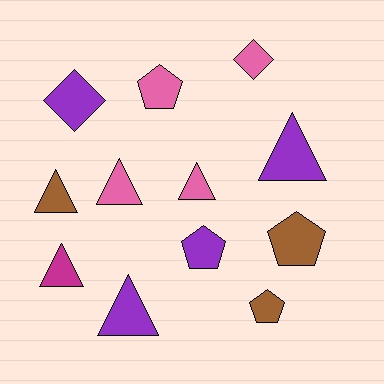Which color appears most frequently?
Pink, with 4 objects.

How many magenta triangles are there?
There is 1 magenta triangle.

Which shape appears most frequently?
Triangle, with 6 objects.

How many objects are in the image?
There are 12 objects.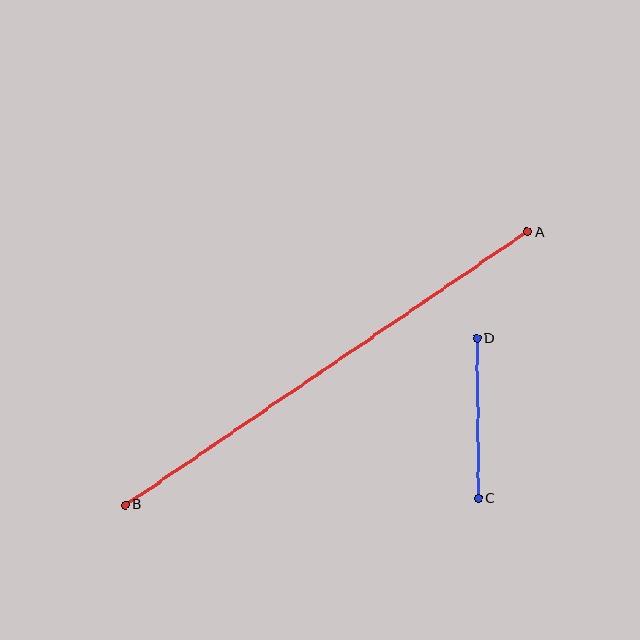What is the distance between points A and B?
The distance is approximately 486 pixels.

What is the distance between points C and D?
The distance is approximately 160 pixels.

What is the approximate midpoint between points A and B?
The midpoint is at approximately (326, 368) pixels.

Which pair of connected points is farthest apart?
Points A and B are farthest apart.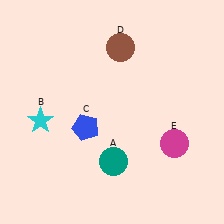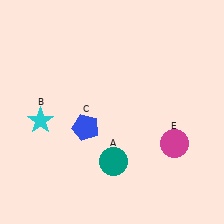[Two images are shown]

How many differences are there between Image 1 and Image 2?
There is 1 difference between the two images.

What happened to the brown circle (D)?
The brown circle (D) was removed in Image 2. It was in the top-right area of Image 1.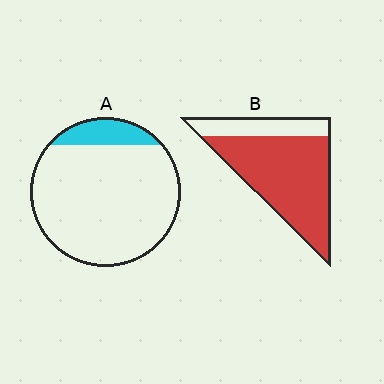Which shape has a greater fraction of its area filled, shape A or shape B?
Shape B.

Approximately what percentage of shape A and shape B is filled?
A is approximately 15% and B is approximately 75%.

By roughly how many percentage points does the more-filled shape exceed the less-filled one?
By roughly 65 percentage points (B over A).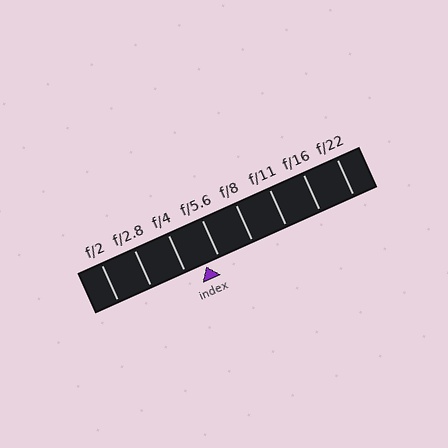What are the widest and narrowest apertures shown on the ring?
The widest aperture shown is f/2 and the narrowest is f/22.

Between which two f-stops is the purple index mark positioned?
The index mark is between f/4 and f/5.6.